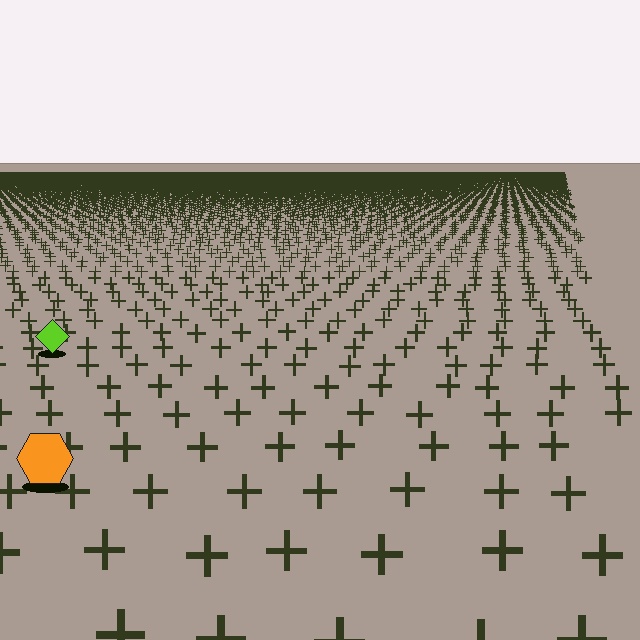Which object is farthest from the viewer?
The lime diamond is farthest from the viewer. It appears smaller and the ground texture around it is denser.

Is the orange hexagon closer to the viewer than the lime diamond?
Yes. The orange hexagon is closer — you can tell from the texture gradient: the ground texture is coarser near it.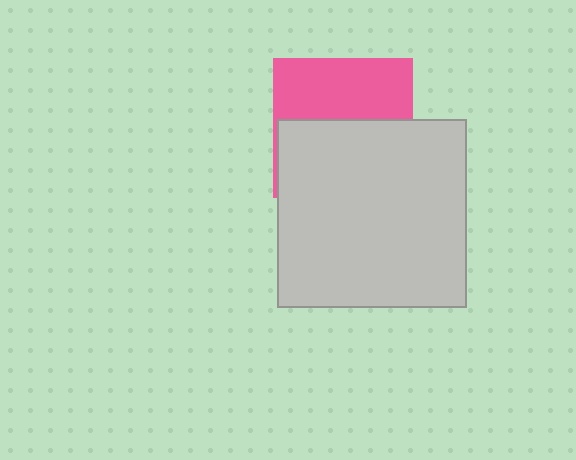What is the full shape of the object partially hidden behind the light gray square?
The partially hidden object is a pink square.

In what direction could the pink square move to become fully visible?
The pink square could move up. That would shift it out from behind the light gray square entirely.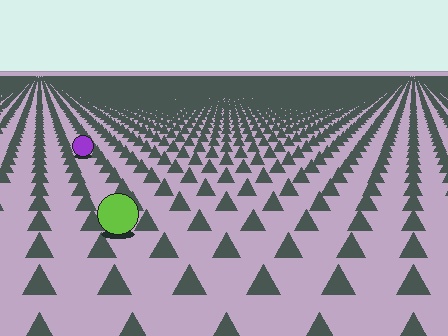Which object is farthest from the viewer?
The purple circle is farthest from the viewer. It appears smaller and the ground texture around it is denser.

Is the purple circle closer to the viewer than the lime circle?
No. The lime circle is closer — you can tell from the texture gradient: the ground texture is coarser near it.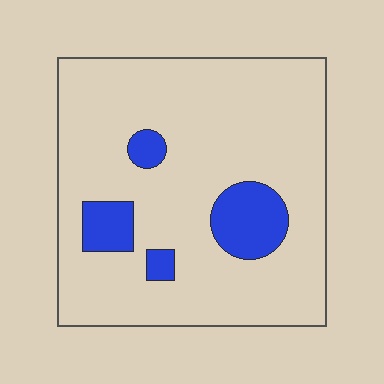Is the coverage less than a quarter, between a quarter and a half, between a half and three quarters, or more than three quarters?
Less than a quarter.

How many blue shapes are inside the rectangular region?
4.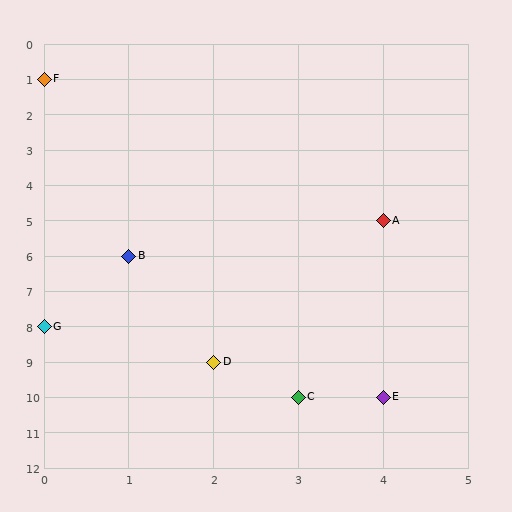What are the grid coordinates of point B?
Point B is at grid coordinates (1, 6).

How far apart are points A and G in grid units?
Points A and G are 4 columns and 3 rows apart (about 5.0 grid units diagonally).